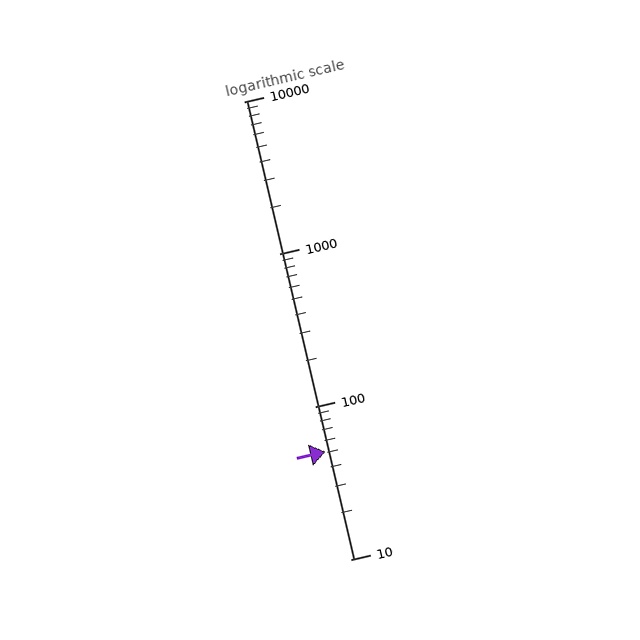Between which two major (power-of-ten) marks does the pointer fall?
The pointer is between 10 and 100.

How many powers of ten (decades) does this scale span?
The scale spans 3 decades, from 10 to 10000.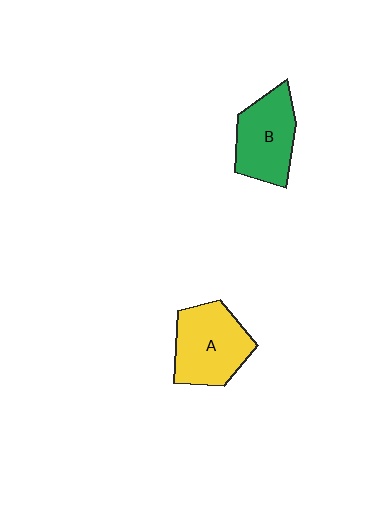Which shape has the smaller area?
Shape B (green).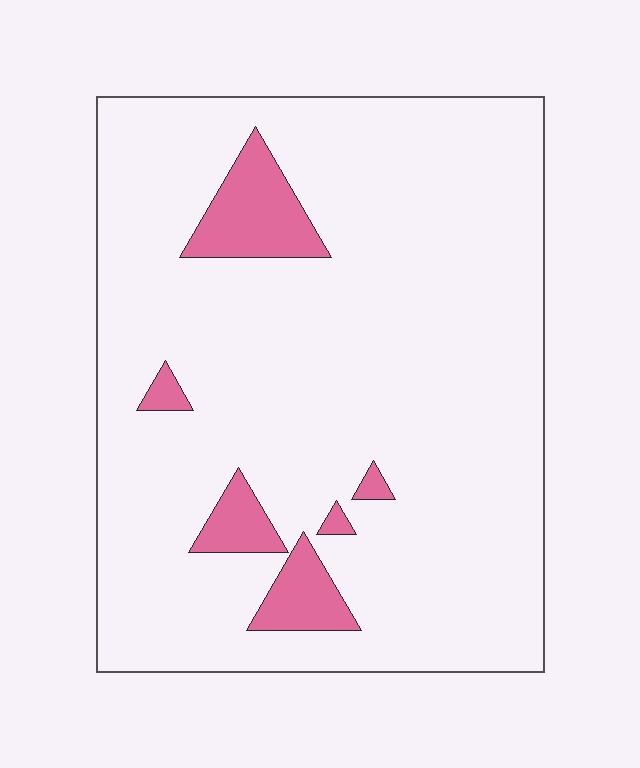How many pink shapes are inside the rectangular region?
6.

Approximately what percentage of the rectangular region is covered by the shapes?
Approximately 10%.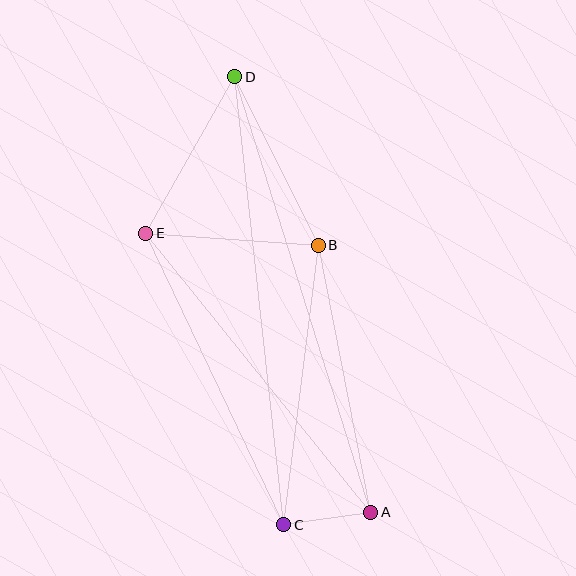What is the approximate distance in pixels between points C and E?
The distance between C and E is approximately 323 pixels.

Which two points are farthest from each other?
Points A and D are farthest from each other.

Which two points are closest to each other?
Points A and C are closest to each other.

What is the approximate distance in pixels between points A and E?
The distance between A and E is approximately 358 pixels.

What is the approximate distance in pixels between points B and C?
The distance between B and C is approximately 282 pixels.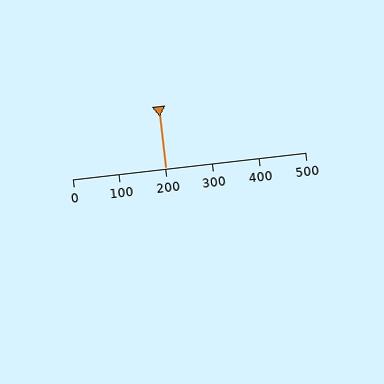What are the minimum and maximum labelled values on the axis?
The axis runs from 0 to 500.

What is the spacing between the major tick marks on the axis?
The major ticks are spaced 100 apart.